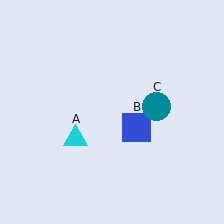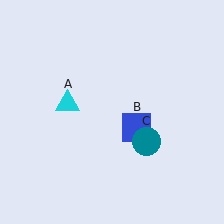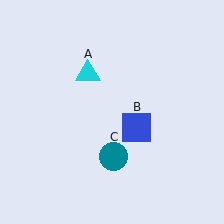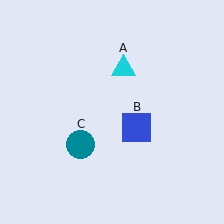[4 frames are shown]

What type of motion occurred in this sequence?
The cyan triangle (object A), teal circle (object C) rotated clockwise around the center of the scene.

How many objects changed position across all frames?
2 objects changed position: cyan triangle (object A), teal circle (object C).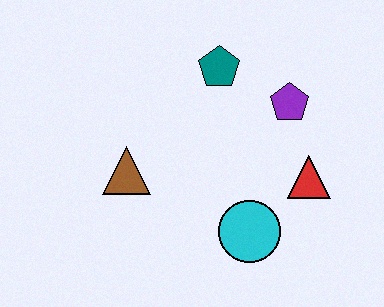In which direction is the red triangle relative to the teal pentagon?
The red triangle is below the teal pentagon.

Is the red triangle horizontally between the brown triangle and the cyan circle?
No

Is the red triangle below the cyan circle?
No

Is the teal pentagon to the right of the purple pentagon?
No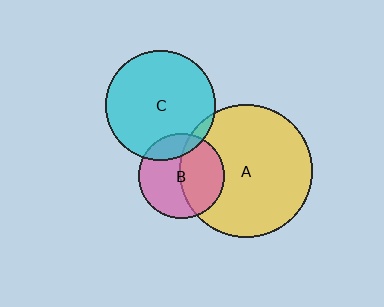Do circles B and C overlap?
Yes.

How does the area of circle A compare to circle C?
Approximately 1.4 times.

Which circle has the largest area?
Circle A (yellow).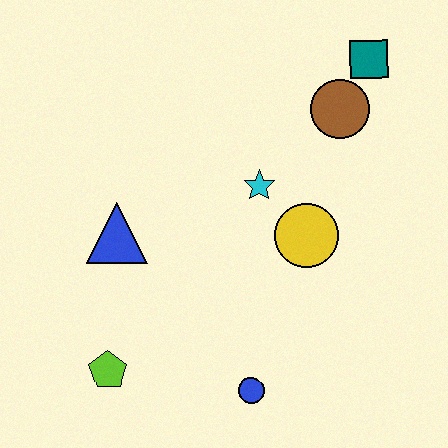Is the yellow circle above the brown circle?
No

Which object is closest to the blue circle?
The lime pentagon is closest to the blue circle.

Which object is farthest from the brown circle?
The lime pentagon is farthest from the brown circle.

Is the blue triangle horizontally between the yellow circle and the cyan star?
No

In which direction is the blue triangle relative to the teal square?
The blue triangle is to the left of the teal square.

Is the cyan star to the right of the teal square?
No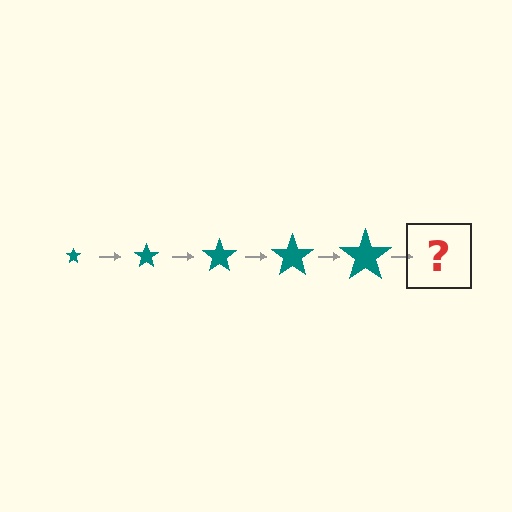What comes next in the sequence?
The next element should be a teal star, larger than the previous one.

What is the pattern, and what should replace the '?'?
The pattern is that the star gets progressively larger each step. The '?' should be a teal star, larger than the previous one.